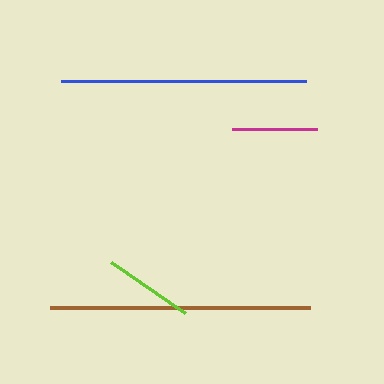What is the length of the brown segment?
The brown segment is approximately 260 pixels long.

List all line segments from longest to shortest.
From longest to shortest: brown, blue, lime, magenta.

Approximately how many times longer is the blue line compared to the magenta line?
The blue line is approximately 2.9 times the length of the magenta line.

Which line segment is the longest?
The brown line is the longest at approximately 260 pixels.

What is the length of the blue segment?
The blue segment is approximately 244 pixels long.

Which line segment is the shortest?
The magenta line is the shortest at approximately 85 pixels.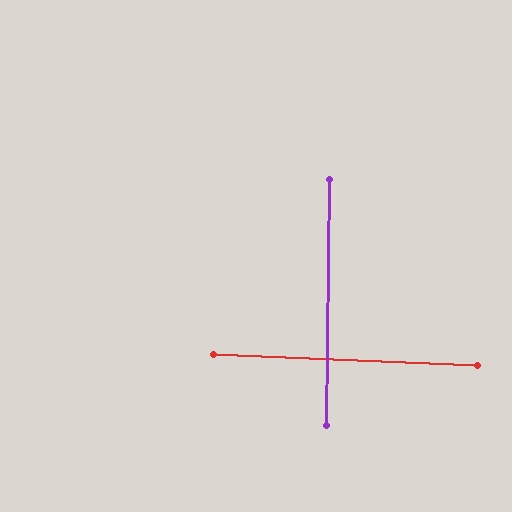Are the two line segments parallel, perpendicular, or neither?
Perpendicular — they meet at approximately 88°.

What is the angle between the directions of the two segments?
Approximately 88 degrees.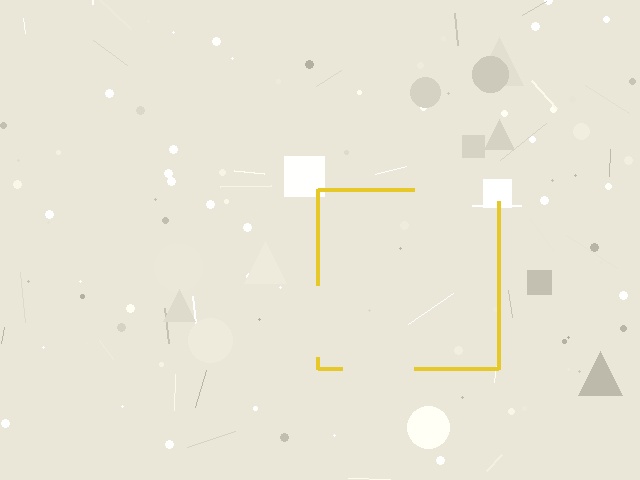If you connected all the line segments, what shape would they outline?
They would outline a square.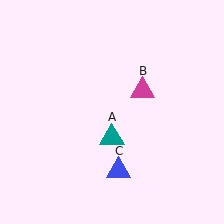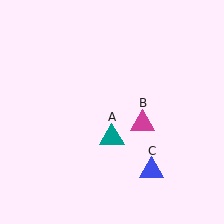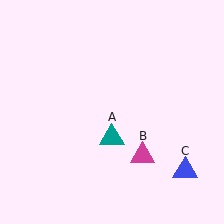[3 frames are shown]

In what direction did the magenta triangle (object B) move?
The magenta triangle (object B) moved down.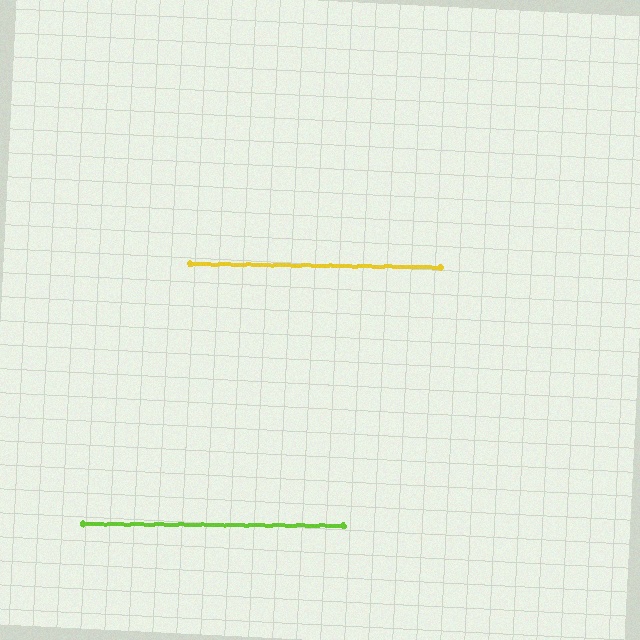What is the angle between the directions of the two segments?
Approximately 0 degrees.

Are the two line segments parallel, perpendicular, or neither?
Parallel — their directions differ by only 0.4°.